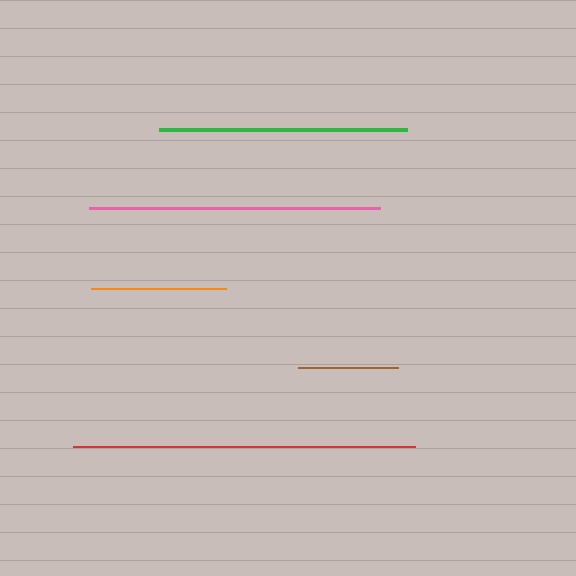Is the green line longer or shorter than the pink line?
The pink line is longer than the green line.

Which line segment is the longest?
The red line is the longest at approximately 342 pixels.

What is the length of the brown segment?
The brown segment is approximately 100 pixels long.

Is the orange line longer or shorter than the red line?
The red line is longer than the orange line.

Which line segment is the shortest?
The brown line is the shortest at approximately 100 pixels.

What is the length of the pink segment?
The pink segment is approximately 291 pixels long.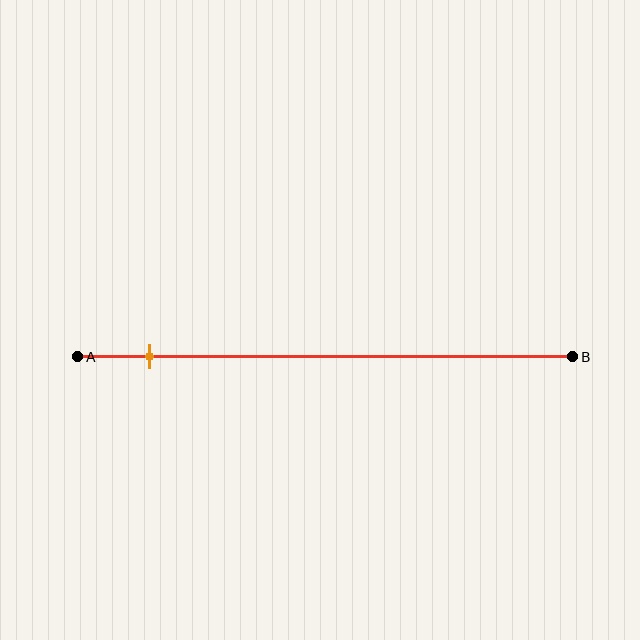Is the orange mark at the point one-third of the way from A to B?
No, the mark is at about 15% from A, not at the 33% one-third point.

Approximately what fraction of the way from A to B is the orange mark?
The orange mark is approximately 15% of the way from A to B.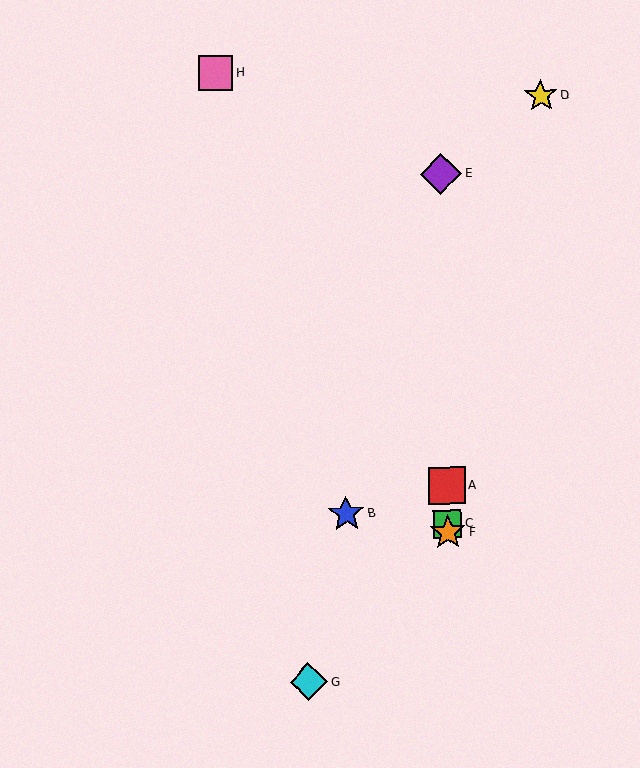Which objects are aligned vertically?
Objects A, C, E, F are aligned vertically.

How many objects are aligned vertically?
4 objects (A, C, E, F) are aligned vertically.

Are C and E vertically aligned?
Yes, both are at x≈448.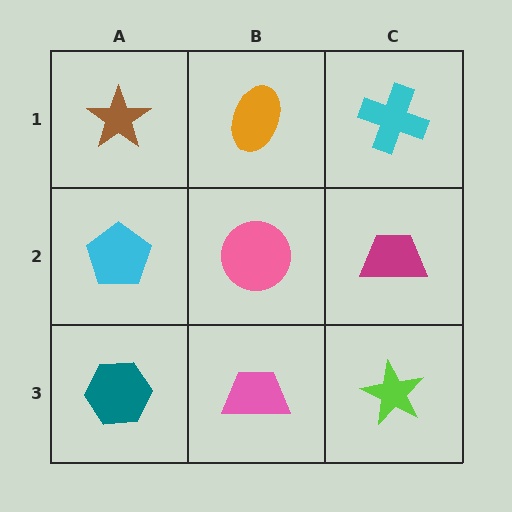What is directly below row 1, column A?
A cyan pentagon.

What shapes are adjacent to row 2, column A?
A brown star (row 1, column A), a teal hexagon (row 3, column A), a pink circle (row 2, column B).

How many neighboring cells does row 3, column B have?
3.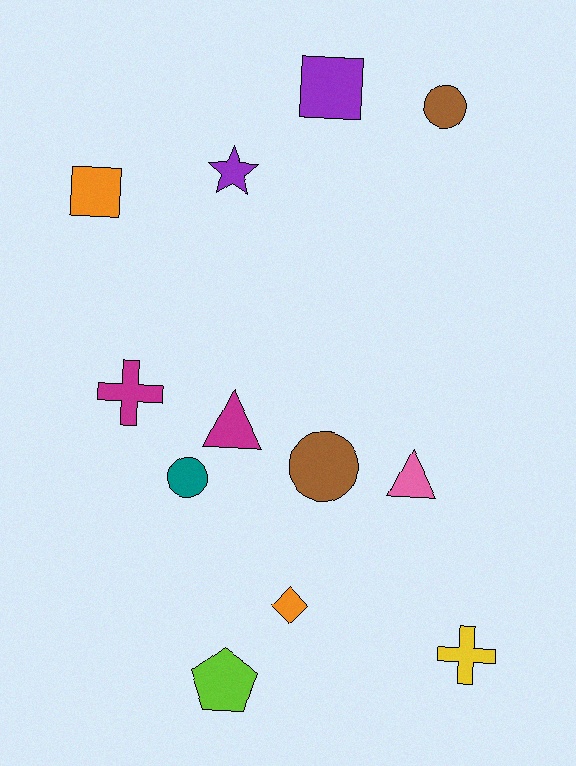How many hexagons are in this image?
There are no hexagons.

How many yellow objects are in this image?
There is 1 yellow object.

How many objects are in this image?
There are 12 objects.